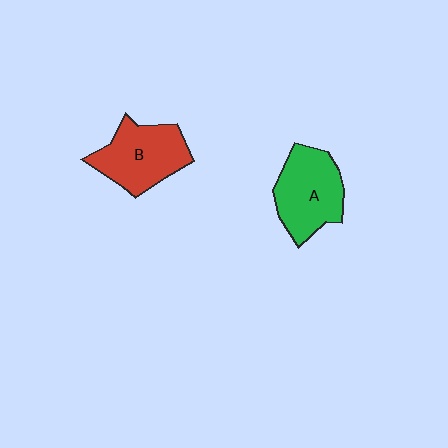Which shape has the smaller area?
Shape B (red).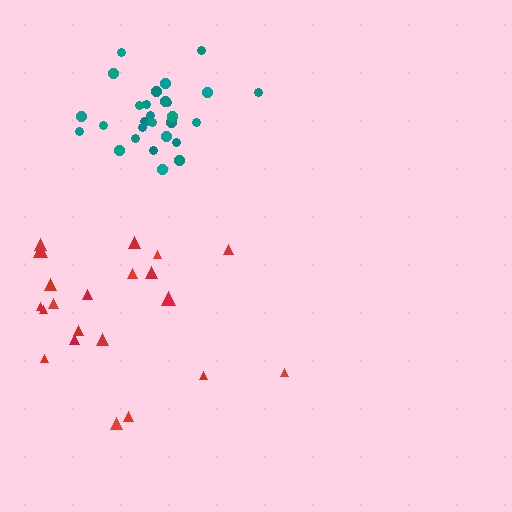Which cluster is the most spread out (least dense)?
Red.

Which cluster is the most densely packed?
Teal.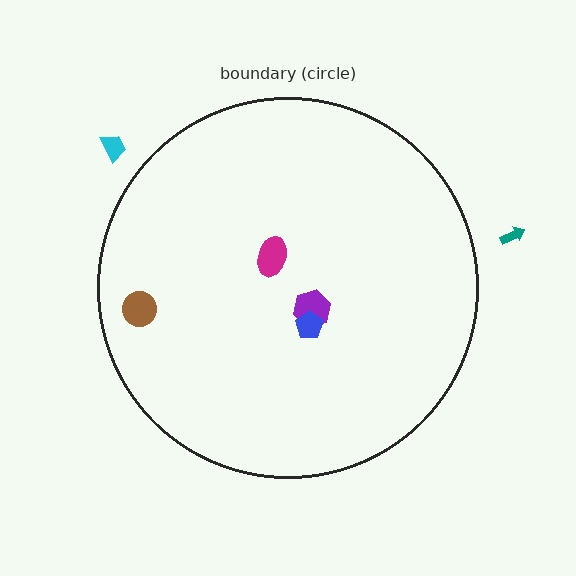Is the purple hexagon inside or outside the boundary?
Inside.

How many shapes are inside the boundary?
4 inside, 2 outside.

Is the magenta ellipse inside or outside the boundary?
Inside.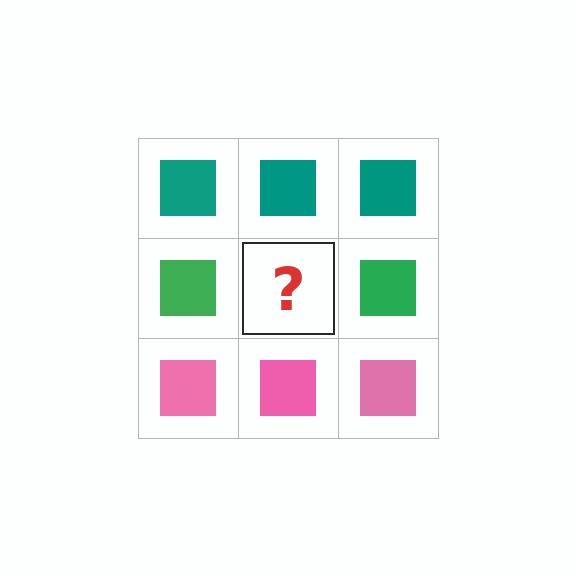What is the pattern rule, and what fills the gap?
The rule is that each row has a consistent color. The gap should be filled with a green square.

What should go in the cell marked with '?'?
The missing cell should contain a green square.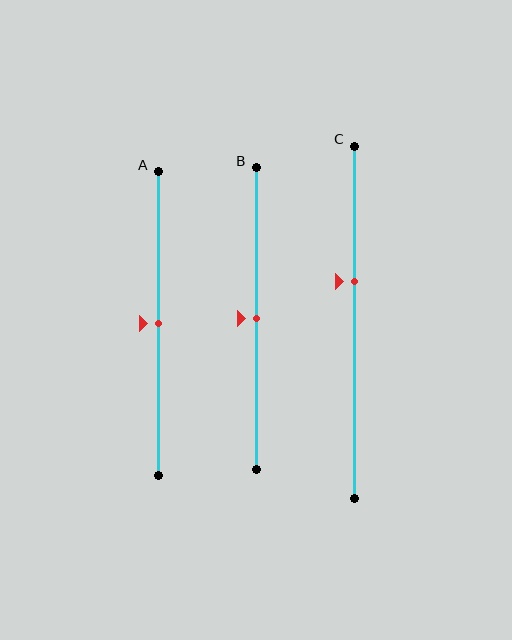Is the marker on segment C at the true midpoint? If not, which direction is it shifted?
No, the marker on segment C is shifted upward by about 12% of the segment length.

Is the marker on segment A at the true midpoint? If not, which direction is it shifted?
Yes, the marker on segment A is at the true midpoint.